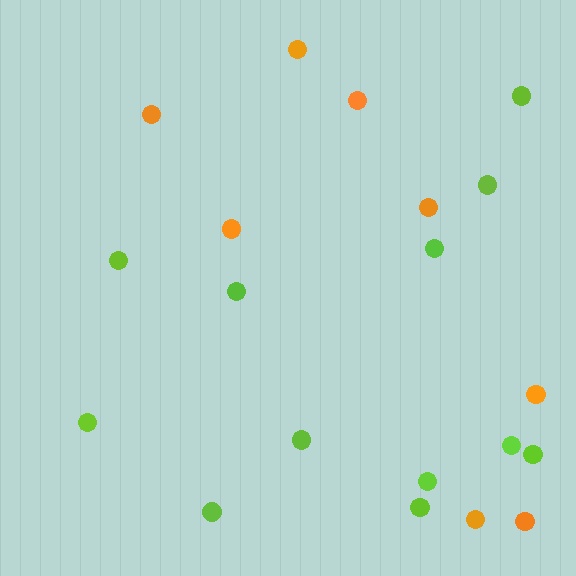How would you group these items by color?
There are 2 groups: one group of orange circles (8) and one group of lime circles (12).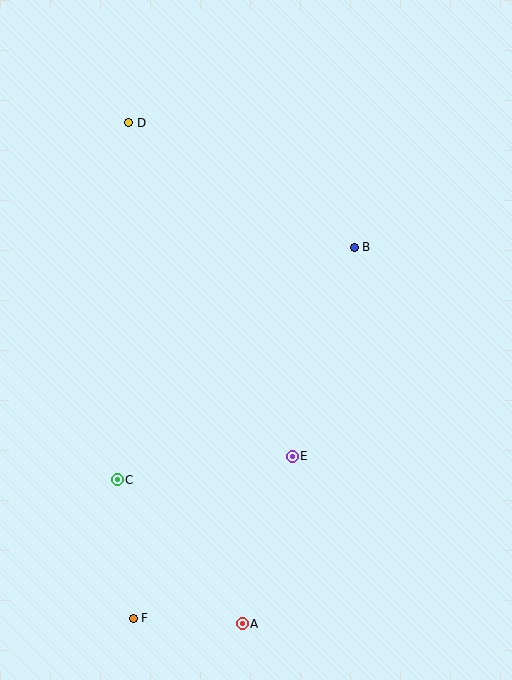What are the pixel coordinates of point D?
Point D is at (129, 123).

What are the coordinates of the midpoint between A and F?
The midpoint between A and F is at (188, 621).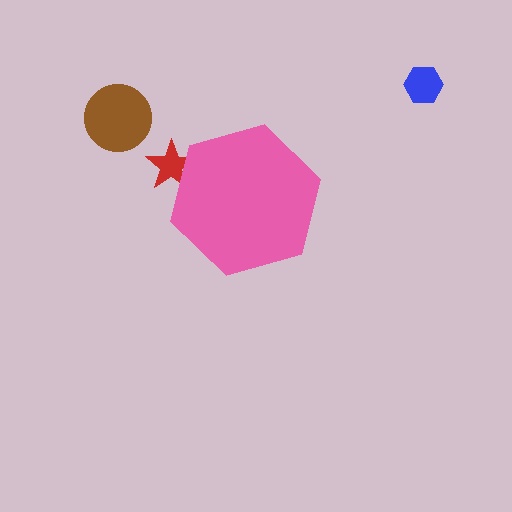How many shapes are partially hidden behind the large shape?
1 shape is partially hidden.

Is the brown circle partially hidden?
No, the brown circle is fully visible.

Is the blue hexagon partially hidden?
No, the blue hexagon is fully visible.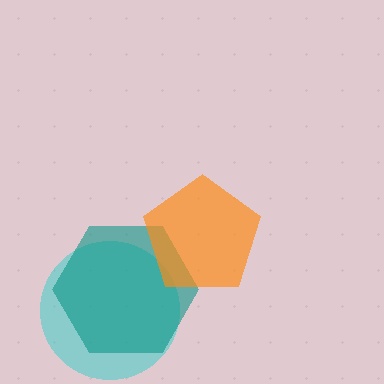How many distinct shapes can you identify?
There are 3 distinct shapes: a cyan circle, a teal hexagon, an orange pentagon.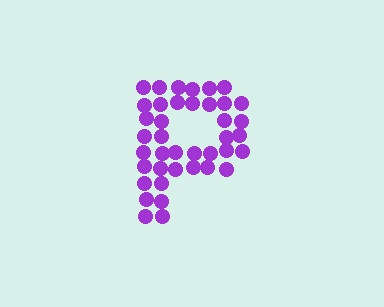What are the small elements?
The small elements are circles.